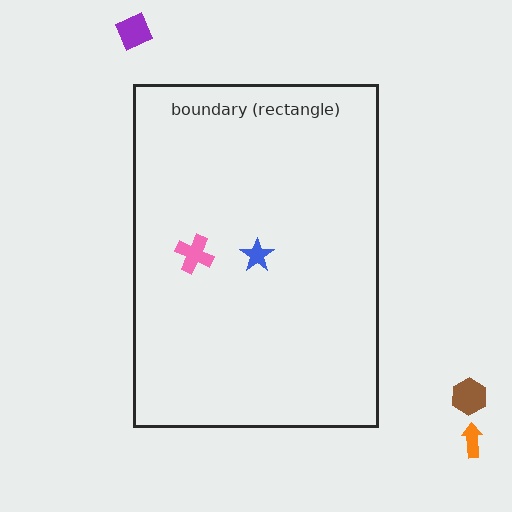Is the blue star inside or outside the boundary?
Inside.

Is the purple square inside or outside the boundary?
Outside.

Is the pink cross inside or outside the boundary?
Inside.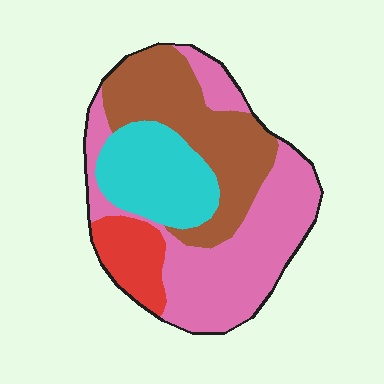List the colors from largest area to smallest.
From largest to smallest: pink, brown, cyan, red.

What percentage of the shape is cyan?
Cyan takes up about one fifth (1/5) of the shape.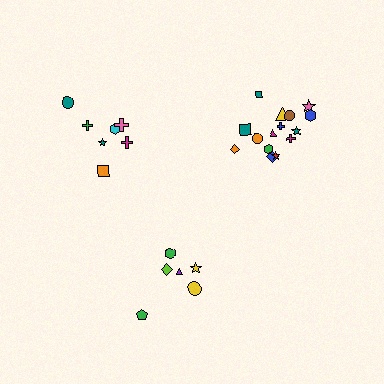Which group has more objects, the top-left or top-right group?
The top-right group.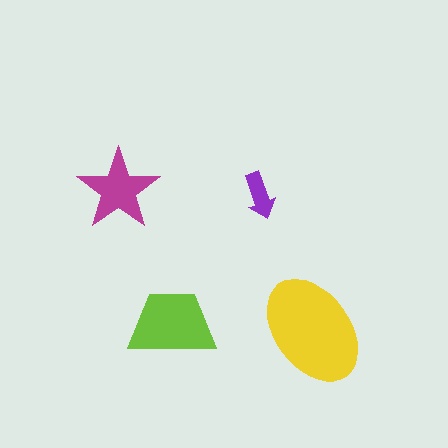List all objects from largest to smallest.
The yellow ellipse, the lime trapezoid, the magenta star, the purple arrow.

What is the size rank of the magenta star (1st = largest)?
3rd.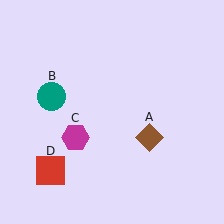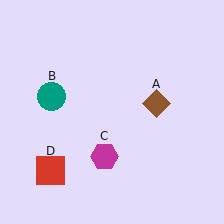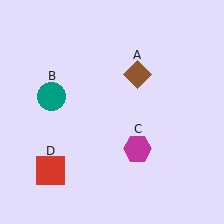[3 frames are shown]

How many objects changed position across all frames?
2 objects changed position: brown diamond (object A), magenta hexagon (object C).